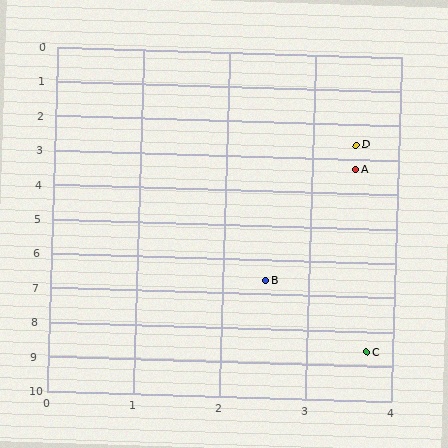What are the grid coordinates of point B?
Point B is at approximately (2.5, 6.6).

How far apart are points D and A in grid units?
Points D and A are about 0.7 grid units apart.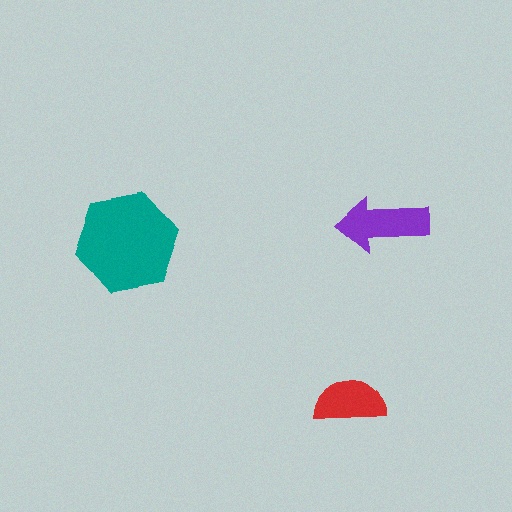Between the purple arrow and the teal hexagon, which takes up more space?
The teal hexagon.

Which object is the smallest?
The red semicircle.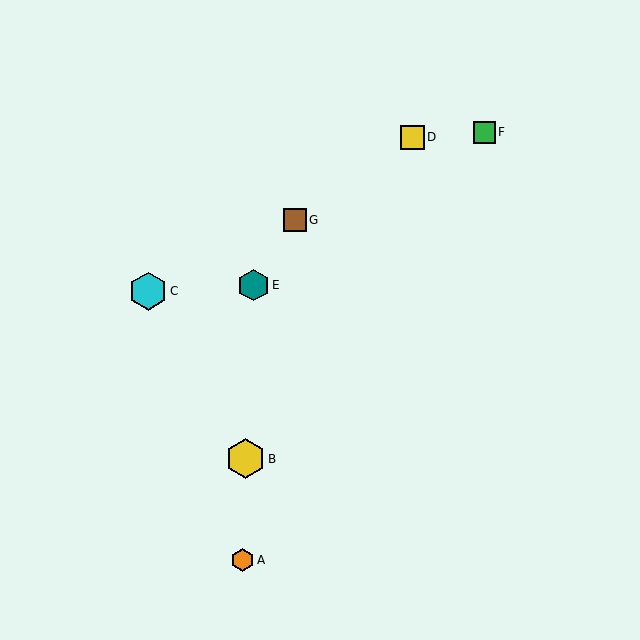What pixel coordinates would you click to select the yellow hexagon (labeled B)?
Click at (245, 459) to select the yellow hexagon B.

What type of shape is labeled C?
Shape C is a cyan hexagon.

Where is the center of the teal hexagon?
The center of the teal hexagon is at (253, 285).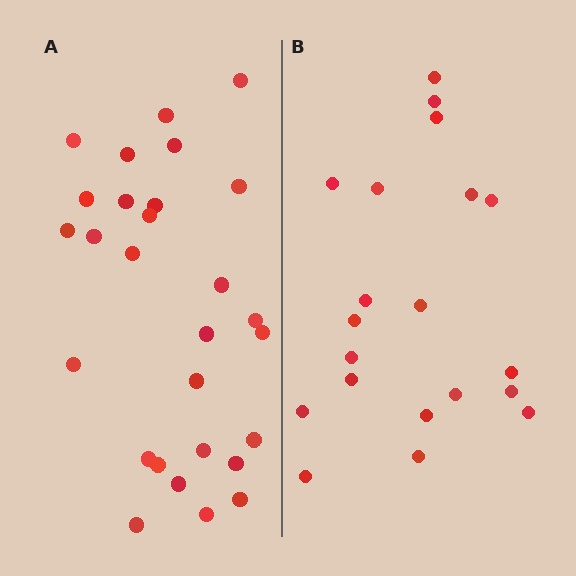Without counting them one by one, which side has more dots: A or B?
Region A (the left region) has more dots.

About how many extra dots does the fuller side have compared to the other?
Region A has roughly 8 or so more dots than region B.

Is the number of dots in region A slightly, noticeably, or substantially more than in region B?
Region A has noticeably more, but not dramatically so. The ratio is roughly 1.4 to 1.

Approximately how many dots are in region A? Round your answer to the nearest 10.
About 30 dots. (The exact count is 28, which rounds to 30.)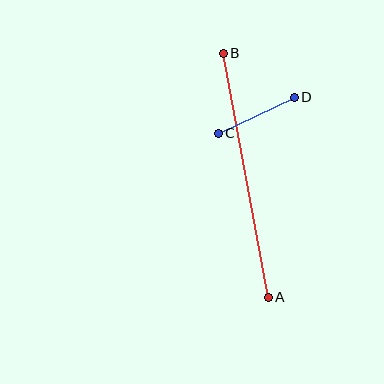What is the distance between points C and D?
The distance is approximately 84 pixels.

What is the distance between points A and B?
The distance is approximately 248 pixels.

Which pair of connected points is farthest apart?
Points A and B are farthest apart.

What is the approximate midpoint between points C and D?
The midpoint is at approximately (256, 115) pixels.